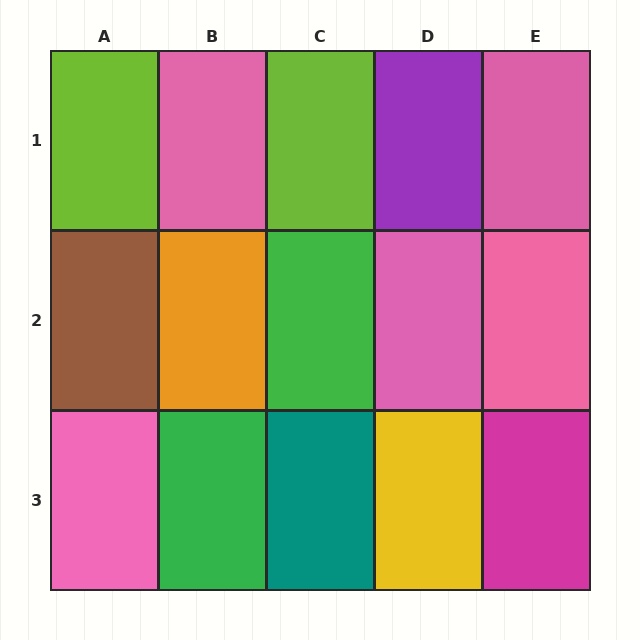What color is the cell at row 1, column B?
Pink.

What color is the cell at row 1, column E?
Pink.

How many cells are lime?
2 cells are lime.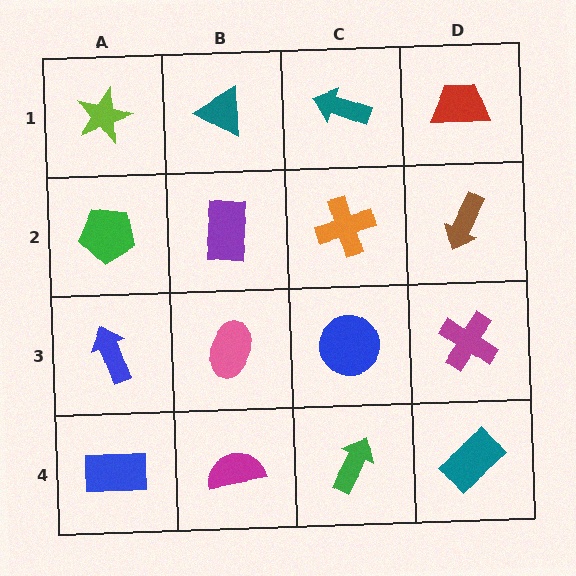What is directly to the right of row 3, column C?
A magenta cross.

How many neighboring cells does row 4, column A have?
2.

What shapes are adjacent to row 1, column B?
A purple rectangle (row 2, column B), a lime star (row 1, column A), a teal arrow (row 1, column C).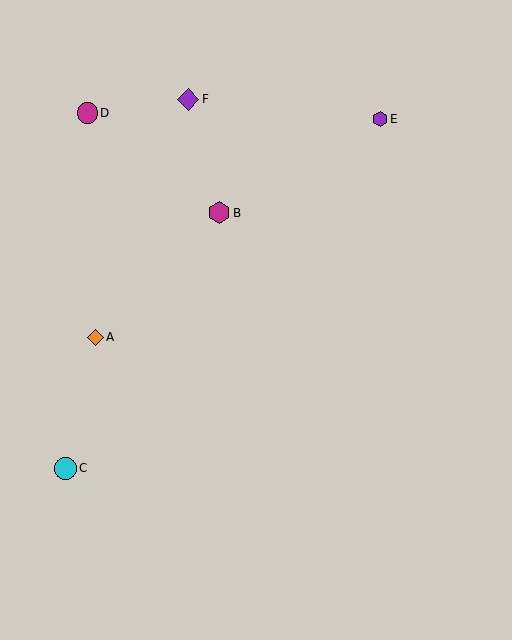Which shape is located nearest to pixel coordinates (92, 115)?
The magenta circle (labeled D) at (87, 113) is nearest to that location.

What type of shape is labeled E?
Shape E is a purple hexagon.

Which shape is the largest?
The cyan circle (labeled C) is the largest.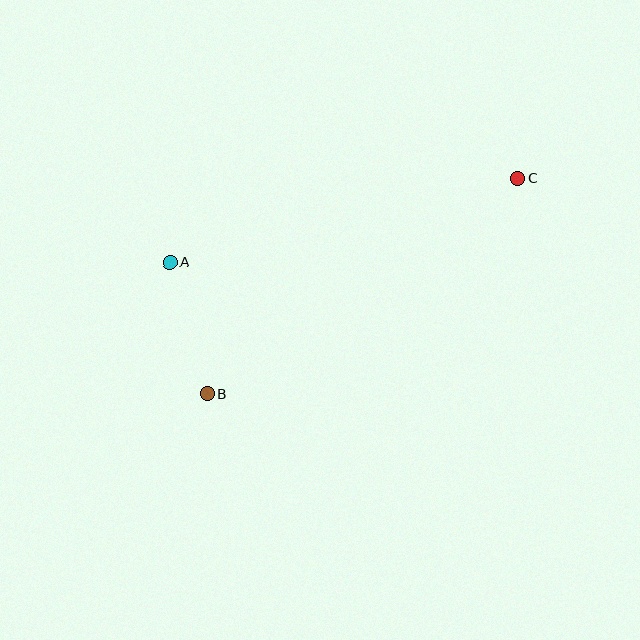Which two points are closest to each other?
Points A and B are closest to each other.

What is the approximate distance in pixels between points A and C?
The distance between A and C is approximately 358 pixels.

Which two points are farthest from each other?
Points B and C are farthest from each other.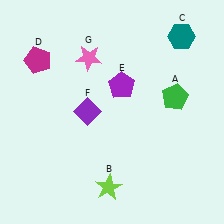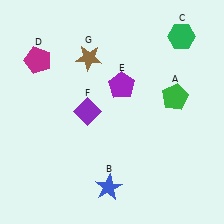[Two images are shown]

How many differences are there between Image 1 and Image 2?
There are 3 differences between the two images.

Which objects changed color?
B changed from lime to blue. C changed from teal to green. G changed from pink to brown.